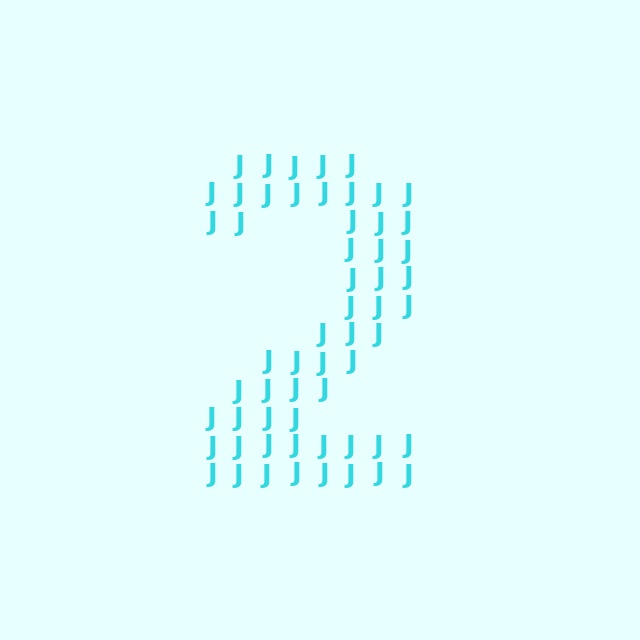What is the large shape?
The large shape is the digit 2.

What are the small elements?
The small elements are letter J's.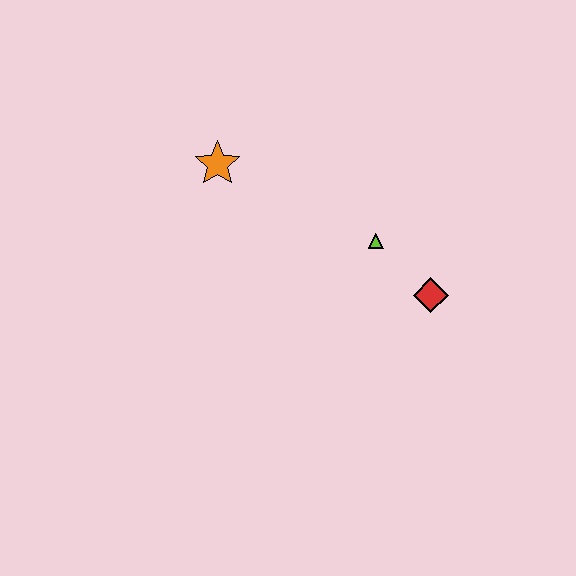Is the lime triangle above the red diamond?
Yes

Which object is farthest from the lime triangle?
The orange star is farthest from the lime triangle.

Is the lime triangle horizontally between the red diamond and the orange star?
Yes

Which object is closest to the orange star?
The lime triangle is closest to the orange star.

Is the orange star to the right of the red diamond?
No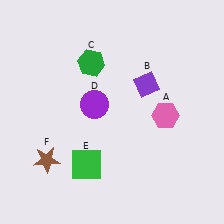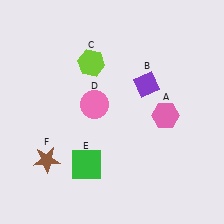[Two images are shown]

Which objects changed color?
C changed from green to lime. D changed from purple to pink.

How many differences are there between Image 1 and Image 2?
There are 2 differences between the two images.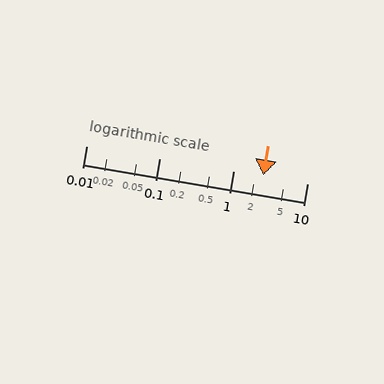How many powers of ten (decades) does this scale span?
The scale spans 3 decades, from 0.01 to 10.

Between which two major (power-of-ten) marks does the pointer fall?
The pointer is between 1 and 10.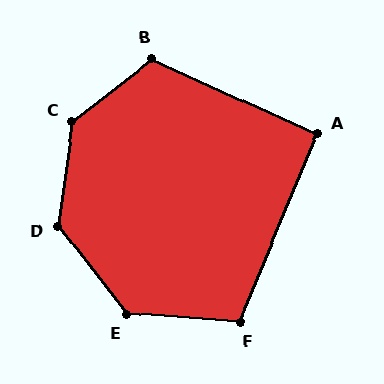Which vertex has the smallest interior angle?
A, at approximately 92 degrees.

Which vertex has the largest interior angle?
C, at approximately 136 degrees.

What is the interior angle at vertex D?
Approximately 134 degrees (obtuse).